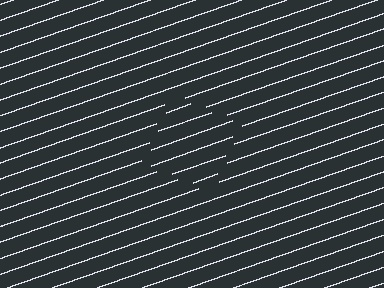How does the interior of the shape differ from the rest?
The interior of the shape contains the same grating, shifted by half a period — the contour is defined by the phase discontinuity where line-ends from the inner and outer gratings abut.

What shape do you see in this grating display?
An illusory square. The interior of the shape contains the same grating, shifted by half a period — the contour is defined by the phase discontinuity where line-ends from the inner and outer gratings abut.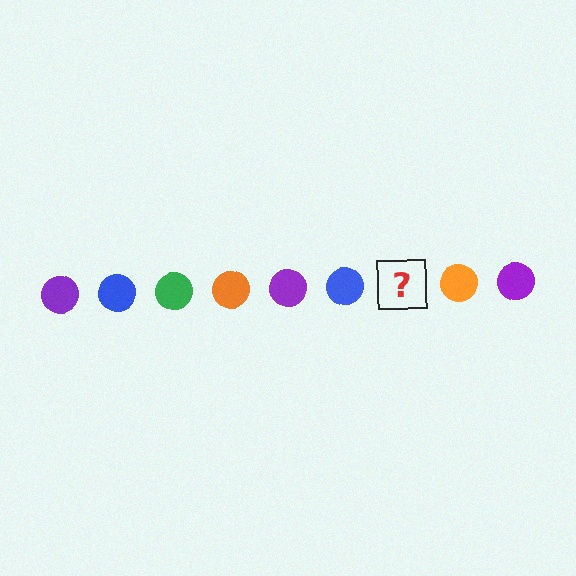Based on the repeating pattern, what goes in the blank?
The blank should be a green circle.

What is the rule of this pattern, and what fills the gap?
The rule is that the pattern cycles through purple, blue, green, orange circles. The gap should be filled with a green circle.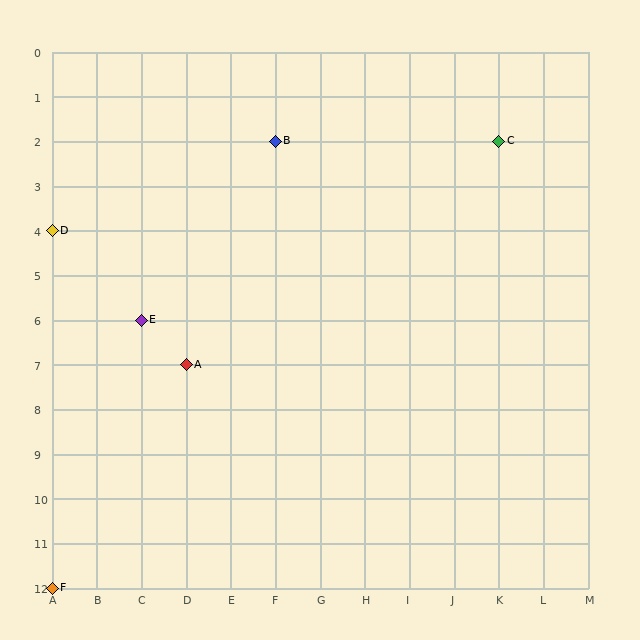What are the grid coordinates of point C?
Point C is at grid coordinates (K, 2).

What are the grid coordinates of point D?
Point D is at grid coordinates (A, 4).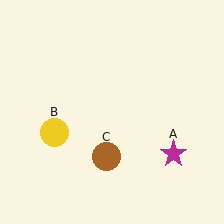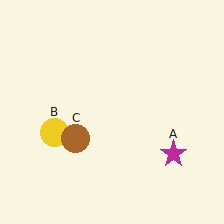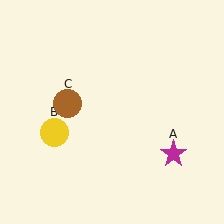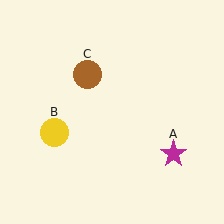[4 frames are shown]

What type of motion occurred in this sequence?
The brown circle (object C) rotated clockwise around the center of the scene.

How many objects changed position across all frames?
1 object changed position: brown circle (object C).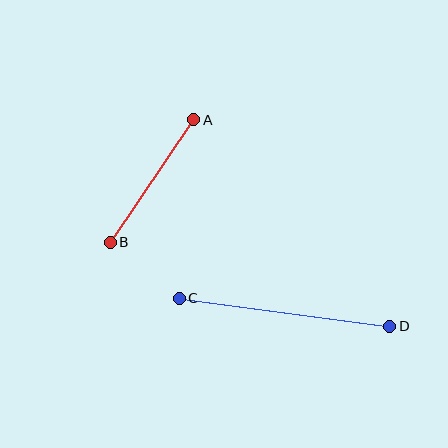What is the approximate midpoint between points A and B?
The midpoint is at approximately (152, 181) pixels.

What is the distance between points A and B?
The distance is approximately 148 pixels.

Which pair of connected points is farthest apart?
Points C and D are farthest apart.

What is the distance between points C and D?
The distance is approximately 212 pixels.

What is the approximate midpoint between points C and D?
The midpoint is at approximately (284, 312) pixels.